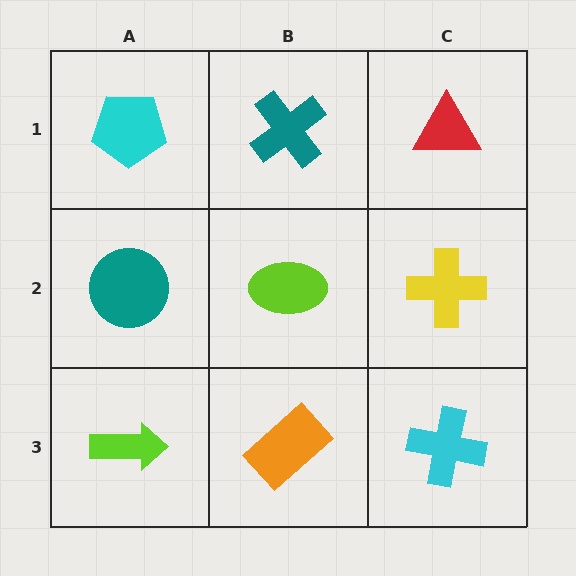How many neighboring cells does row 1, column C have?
2.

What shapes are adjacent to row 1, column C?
A yellow cross (row 2, column C), a teal cross (row 1, column B).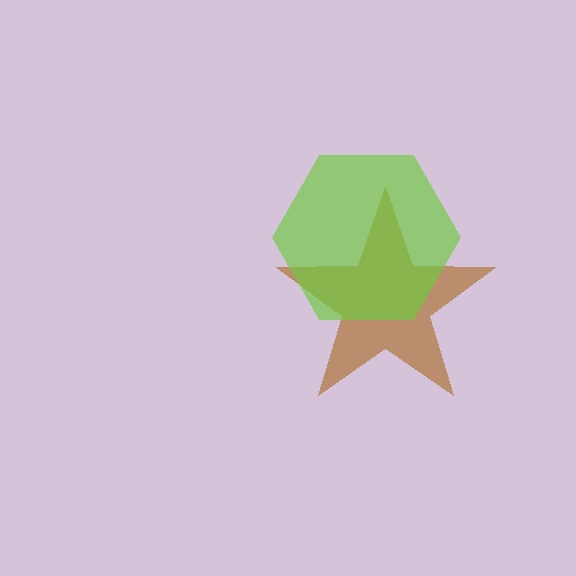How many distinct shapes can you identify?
There are 2 distinct shapes: a brown star, a lime hexagon.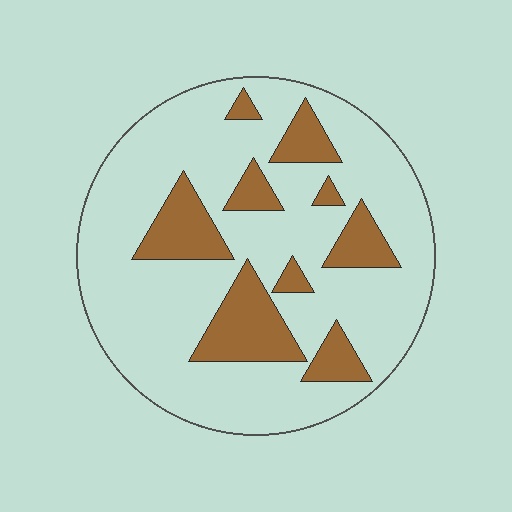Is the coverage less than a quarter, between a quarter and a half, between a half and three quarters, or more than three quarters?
Less than a quarter.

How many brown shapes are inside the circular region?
9.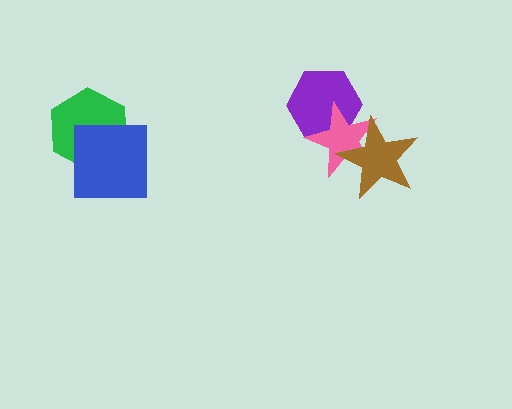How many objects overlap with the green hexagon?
1 object overlaps with the green hexagon.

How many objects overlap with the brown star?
1 object overlaps with the brown star.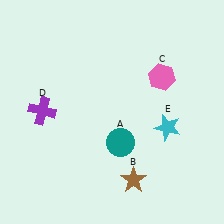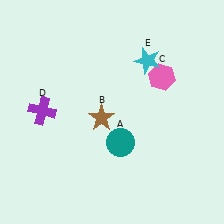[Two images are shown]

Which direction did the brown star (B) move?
The brown star (B) moved up.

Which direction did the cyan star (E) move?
The cyan star (E) moved up.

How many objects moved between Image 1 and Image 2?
2 objects moved between the two images.